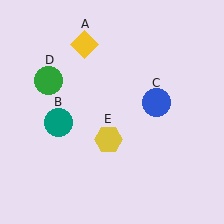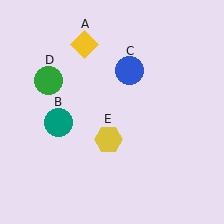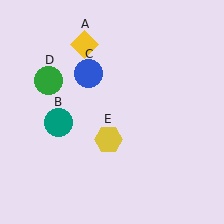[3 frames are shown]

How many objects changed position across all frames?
1 object changed position: blue circle (object C).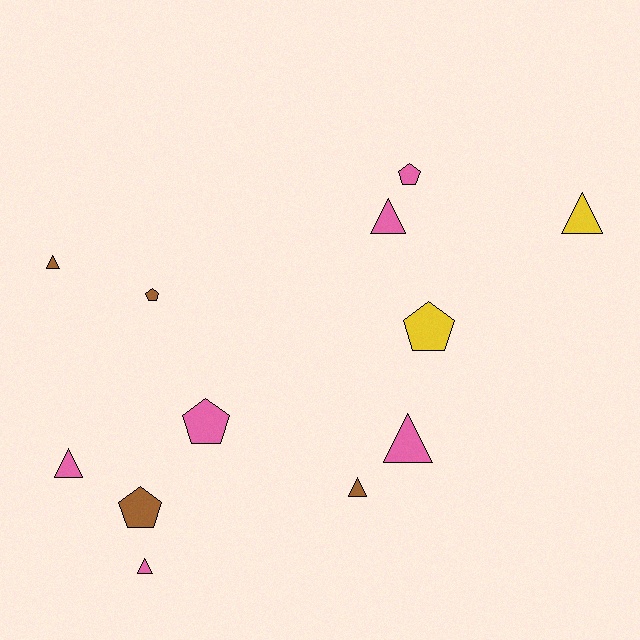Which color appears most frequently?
Pink, with 6 objects.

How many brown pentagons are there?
There are 2 brown pentagons.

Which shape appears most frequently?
Triangle, with 7 objects.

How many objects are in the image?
There are 12 objects.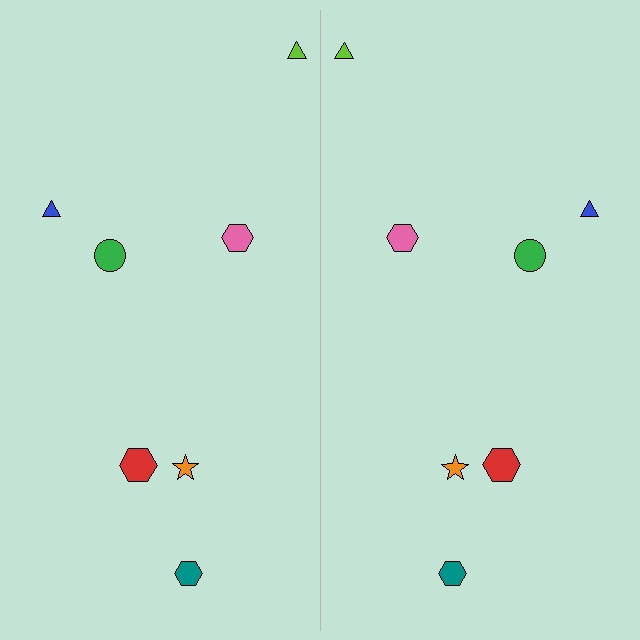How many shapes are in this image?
There are 14 shapes in this image.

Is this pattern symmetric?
Yes, this pattern has bilateral (reflection) symmetry.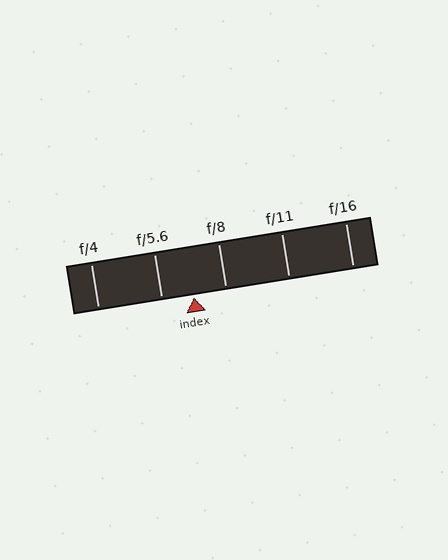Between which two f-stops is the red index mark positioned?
The index mark is between f/5.6 and f/8.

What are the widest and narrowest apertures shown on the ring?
The widest aperture shown is f/4 and the narrowest is f/16.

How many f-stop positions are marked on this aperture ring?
There are 5 f-stop positions marked.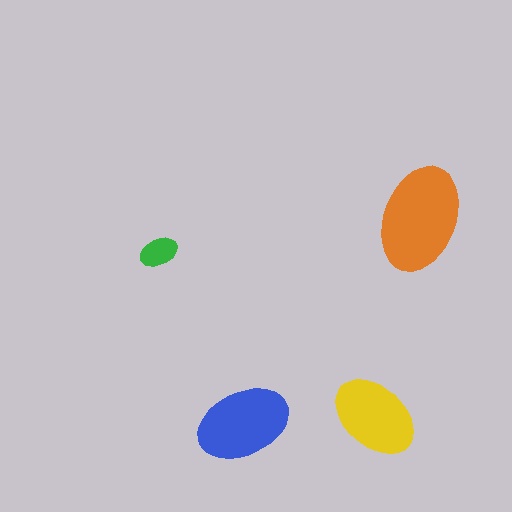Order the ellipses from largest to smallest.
the orange one, the blue one, the yellow one, the green one.